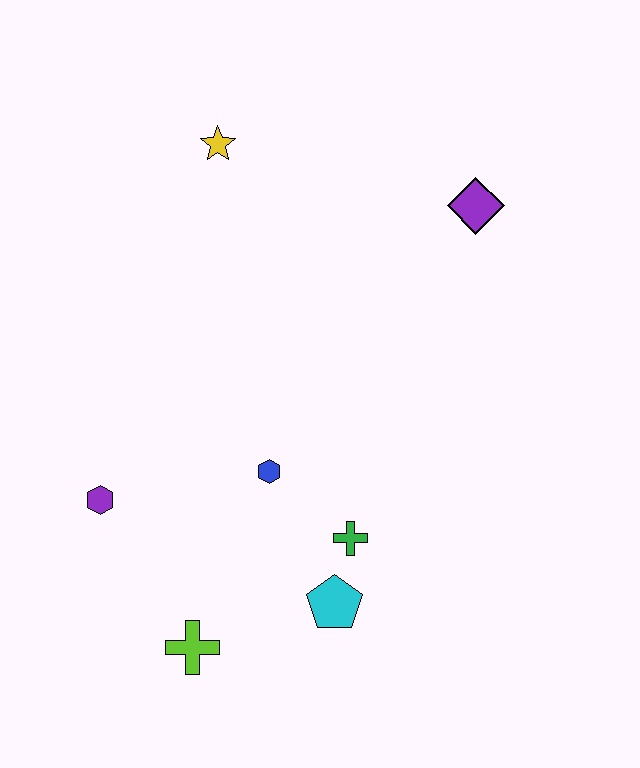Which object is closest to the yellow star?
The purple diamond is closest to the yellow star.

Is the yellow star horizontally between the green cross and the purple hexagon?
Yes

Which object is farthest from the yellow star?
The lime cross is farthest from the yellow star.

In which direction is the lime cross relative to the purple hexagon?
The lime cross is below the purple hexagon.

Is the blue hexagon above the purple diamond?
No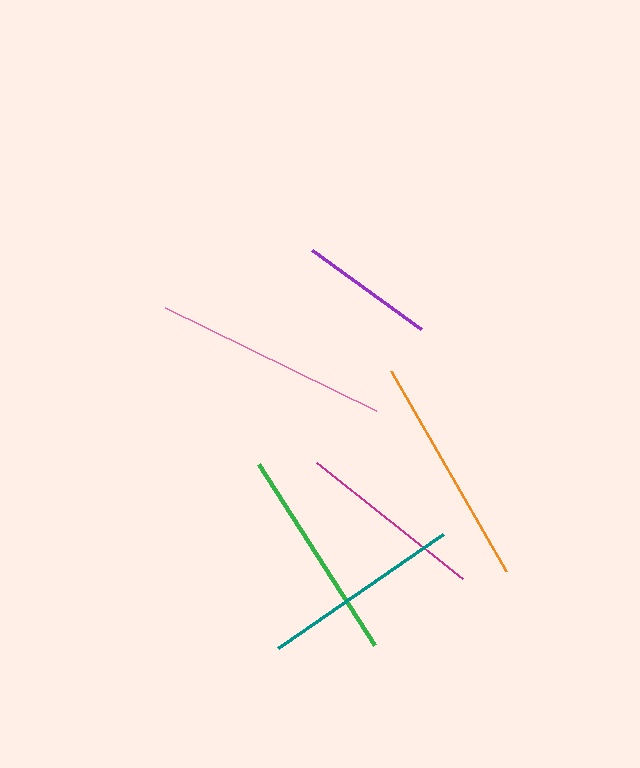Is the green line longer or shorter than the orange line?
The orange line is longer than the green line.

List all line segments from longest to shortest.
From longest to shortest: pink, orange, green, teal, magenta, purple.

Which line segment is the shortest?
The purple line is the shortest at approximately 136 pixels.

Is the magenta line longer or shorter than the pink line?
The pink line is longer than the magenta line.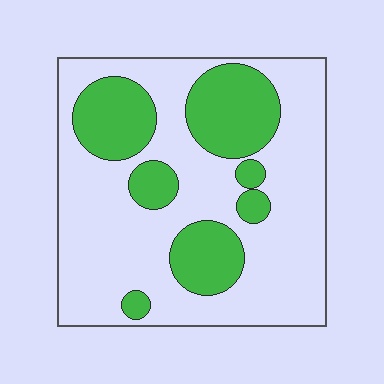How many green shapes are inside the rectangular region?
7.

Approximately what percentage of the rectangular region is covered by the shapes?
Approximately 30%.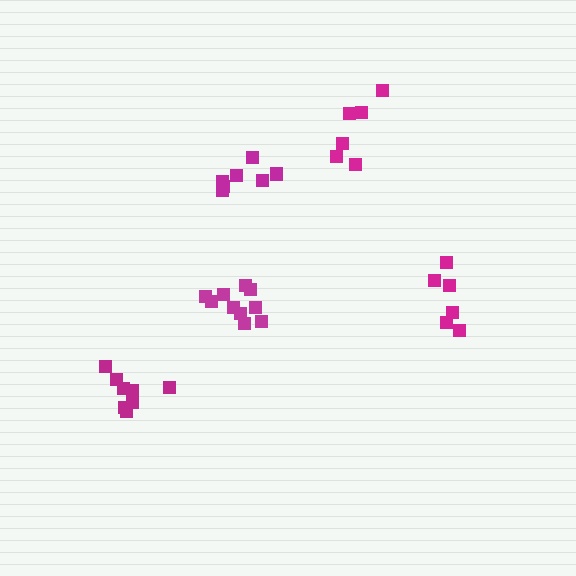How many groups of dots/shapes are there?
There are 5 groups.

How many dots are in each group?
Group 1: 6 dots, Group 2: 6 dots, Group 3: 7 dots, Group 4: 10 dots, Group 5: 8 dots (37 total).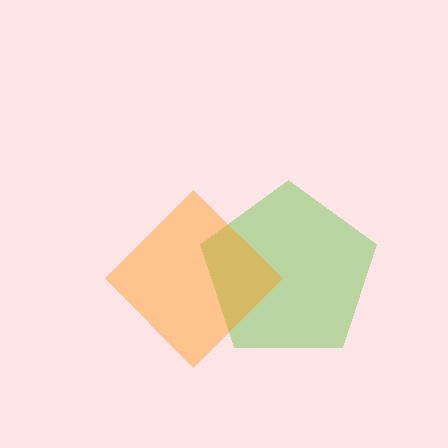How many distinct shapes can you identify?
There are 2 distinct shapes: a lime pentagon, an orange diamond.